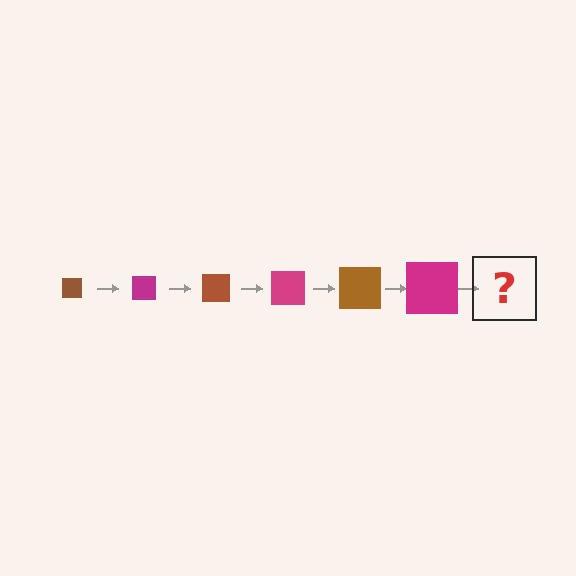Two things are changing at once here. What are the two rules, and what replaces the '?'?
The two rules are that the square grows larger each step and the color cycles through brown and magenta. The '?' should be a brown square, larger than the previous one.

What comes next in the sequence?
The next element should be a brown square, larger than the previous one.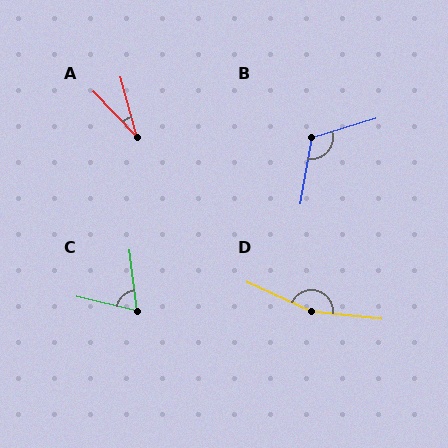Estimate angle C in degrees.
Approximately 69 degrees.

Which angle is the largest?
D, at approximately 161 degrees.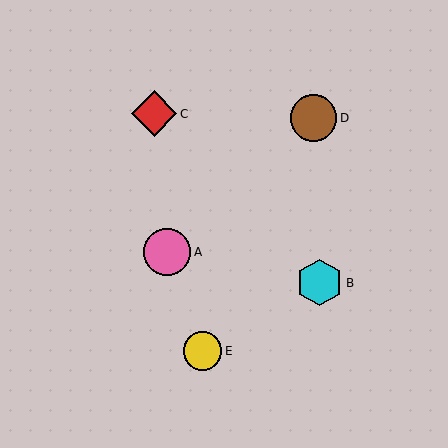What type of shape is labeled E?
Shape E is a yellow circle.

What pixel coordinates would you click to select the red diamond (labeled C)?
Click at (154, 114) to select the red diamond C.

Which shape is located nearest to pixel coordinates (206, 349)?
The yellow circle (labeled E) at (203, 351) is nearest to that location.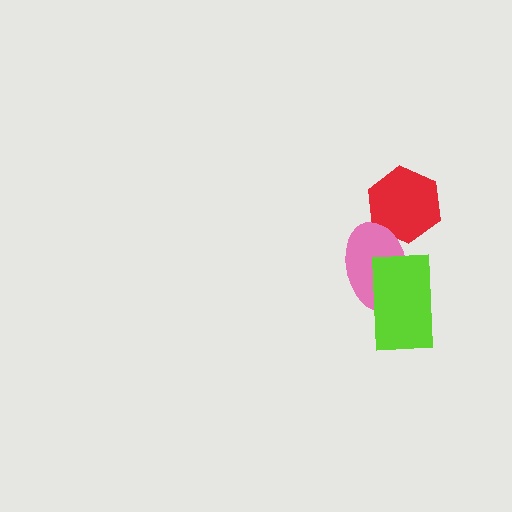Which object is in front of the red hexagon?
The pink ellipse is in front of the red hexagon.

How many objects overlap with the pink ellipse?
2 objects overlap with the pink ellipse.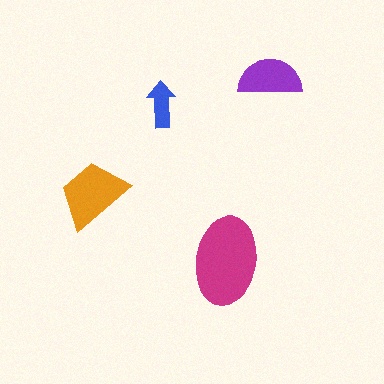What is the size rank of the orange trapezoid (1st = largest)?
2nd.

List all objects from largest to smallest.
The magenta ellipse, the orange trapezoid, the purple semicircle, the blue arrow.